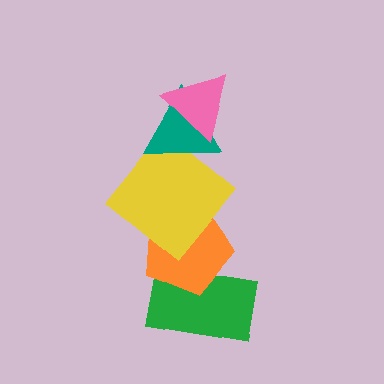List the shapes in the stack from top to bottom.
From top to bottom: the pink triangle, the teal triangle, the yellow diamond, the orange pentagon, the green rectangle.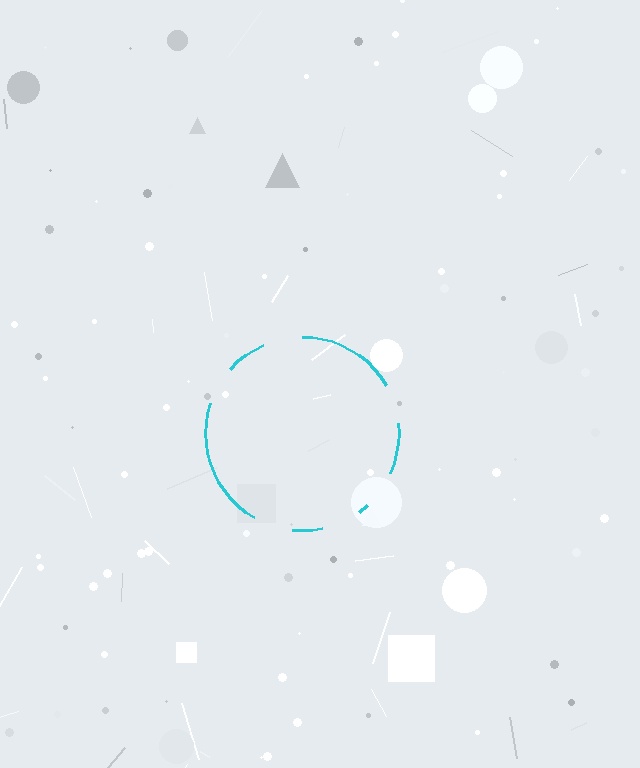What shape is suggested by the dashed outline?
The dashed outline suggests a circle.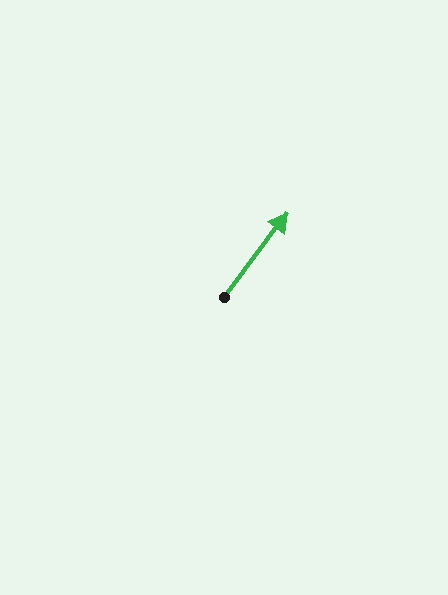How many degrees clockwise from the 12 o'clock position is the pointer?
Approximately 37 degrees.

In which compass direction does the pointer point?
Northeast.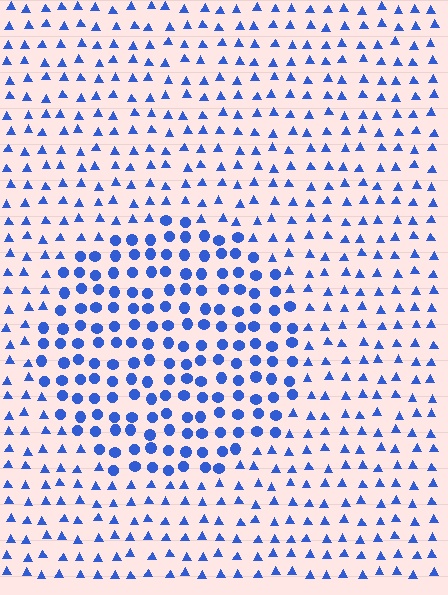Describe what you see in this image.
The image is filled with small blue elements arranged in a uniform grid. A circle-shaped region contains circles, while the surrounding area contains triangles. The boundary is defined purely by the change in element shape.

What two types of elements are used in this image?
The image uses circles inside the circle region and triangles outside it.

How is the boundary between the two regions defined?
The boundary is defined by a change in element shape: circles inside vs. triangles outside. All elements share the same color and spacing.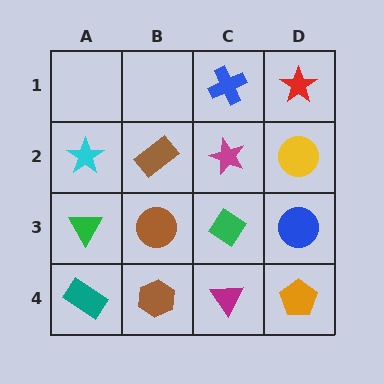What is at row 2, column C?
A magenta star.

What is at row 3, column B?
A brown circle.